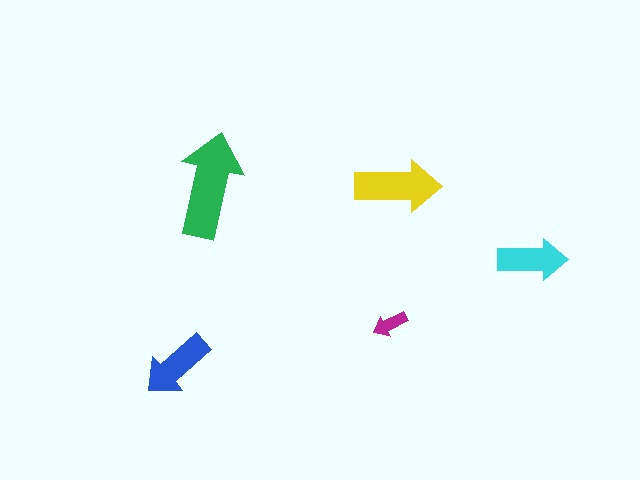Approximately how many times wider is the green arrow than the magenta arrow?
About 3 times wider.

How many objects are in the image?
There are 5 objects in the image.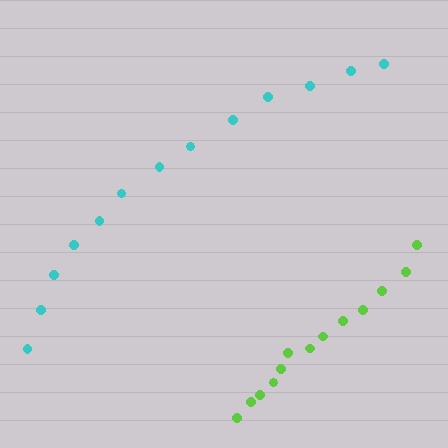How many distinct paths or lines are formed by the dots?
There are 2 distinct paths.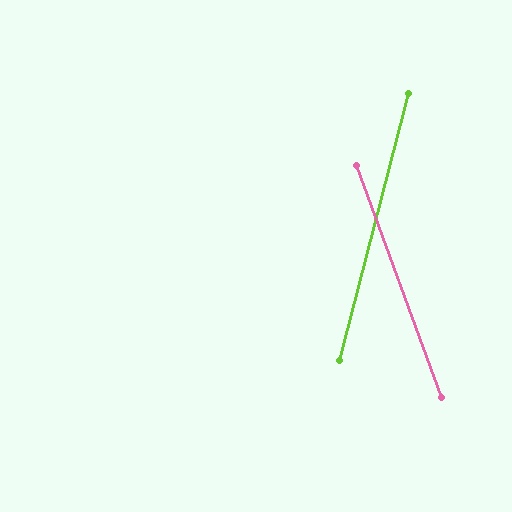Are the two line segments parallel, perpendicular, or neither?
Neither parallel nor perpendicular — they differ by about 35°.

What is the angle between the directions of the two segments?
Approximately 35 degrees.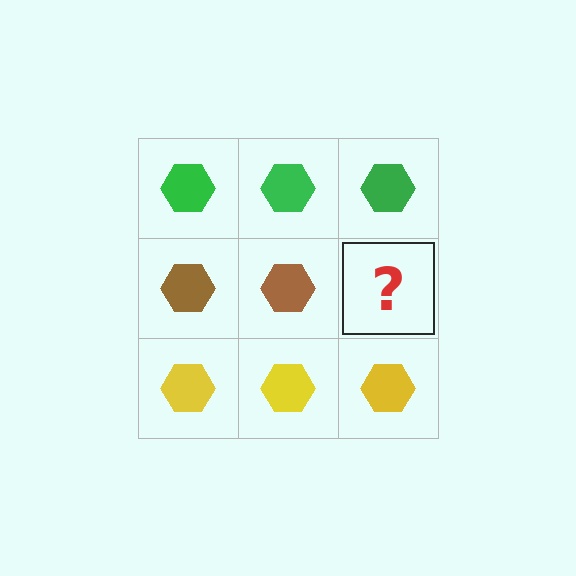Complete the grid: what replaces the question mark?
The question mark should be replaced with a brown hexagon.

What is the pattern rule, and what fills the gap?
The rule is that each row has a consistent color. The gap should be filled with a brown hexagon.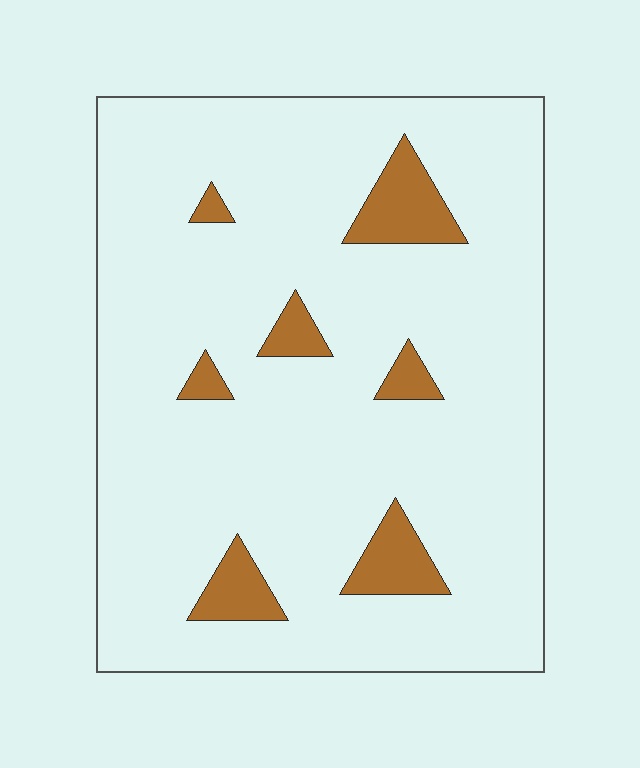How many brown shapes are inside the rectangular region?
7.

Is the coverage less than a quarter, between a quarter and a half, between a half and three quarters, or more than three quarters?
Less than a quarter.